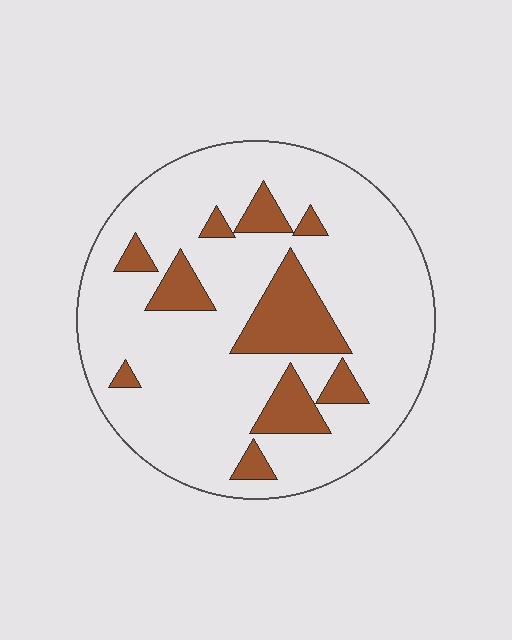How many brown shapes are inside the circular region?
10.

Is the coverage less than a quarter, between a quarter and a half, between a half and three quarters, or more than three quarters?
Less than a quarter.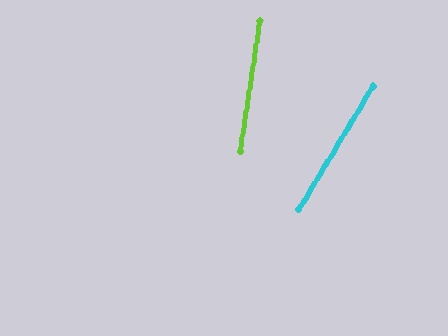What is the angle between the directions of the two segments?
Approximately 23 degrees.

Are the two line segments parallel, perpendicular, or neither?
Neither parallel nor perpendicular — they differ by about 23°.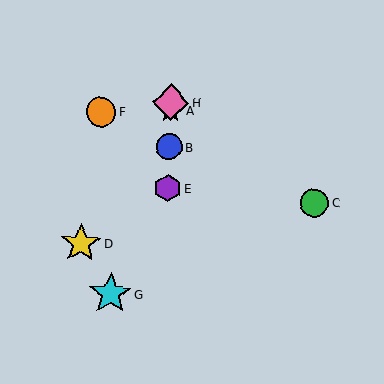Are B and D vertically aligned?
No, B is at x≈169 and D is at x≈81.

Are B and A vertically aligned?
Yes, both are at x≈169.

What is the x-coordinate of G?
Object G is at x≈110.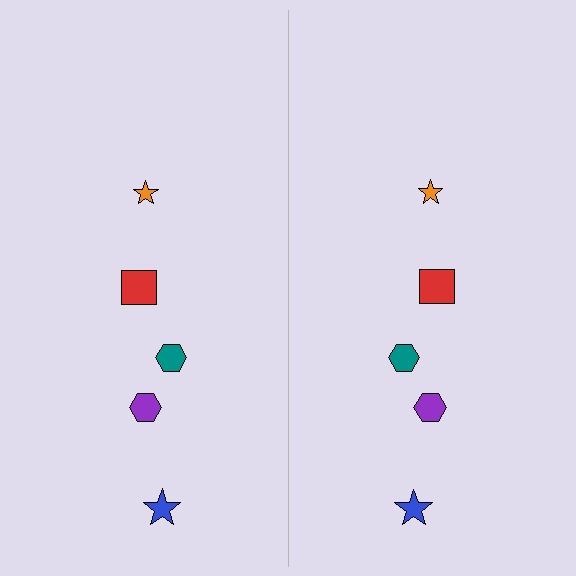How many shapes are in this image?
There are 10 shapes in this image.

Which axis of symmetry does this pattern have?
The pattern has a vertical axis of symmetry running through the center of the image.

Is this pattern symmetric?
Yes, this pattern has bilateral (reflection) symmetry.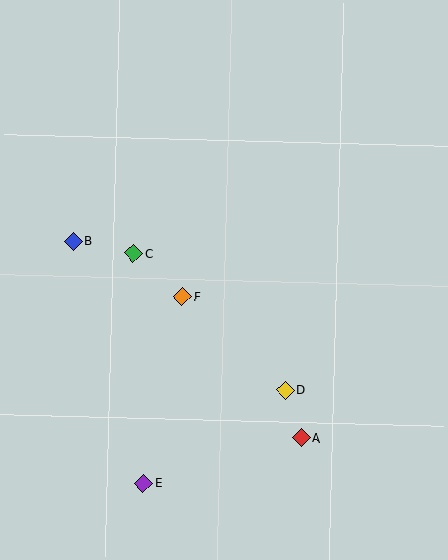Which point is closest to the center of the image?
Point F at (182, 297) is closest to the center.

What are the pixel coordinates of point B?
Point B is at (73, 241).